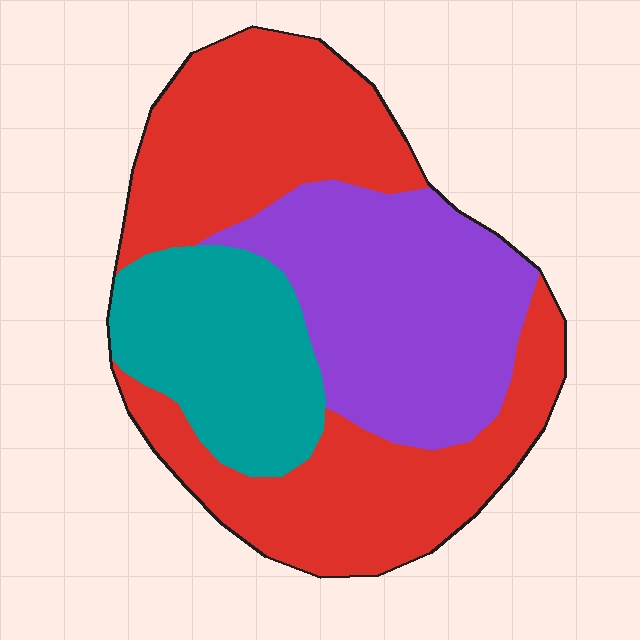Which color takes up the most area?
Red, at roughly 50%.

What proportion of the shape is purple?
Purple takes up between a sixth and a third of the shape.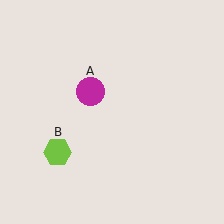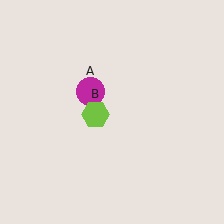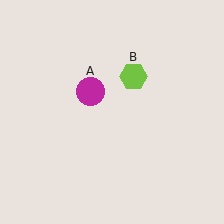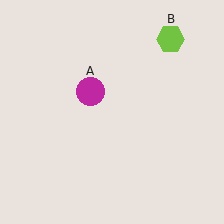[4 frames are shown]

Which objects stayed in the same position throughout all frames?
Magenta circle (object A) remained stationary.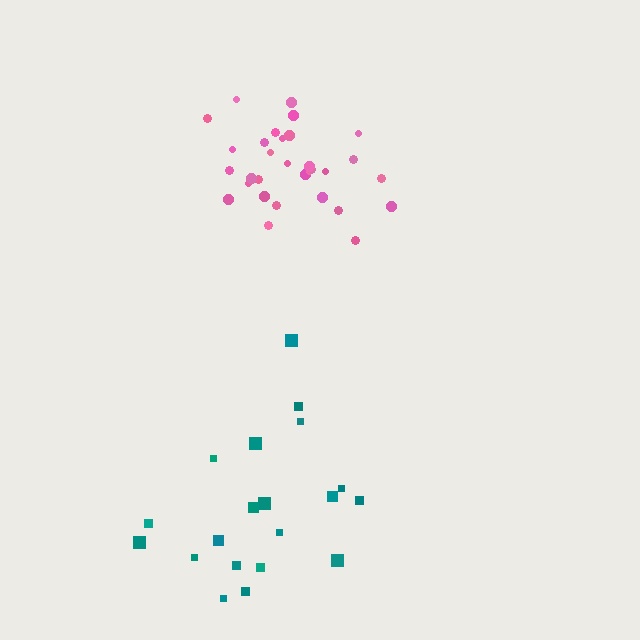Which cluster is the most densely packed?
Pink.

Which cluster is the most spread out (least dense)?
Teal.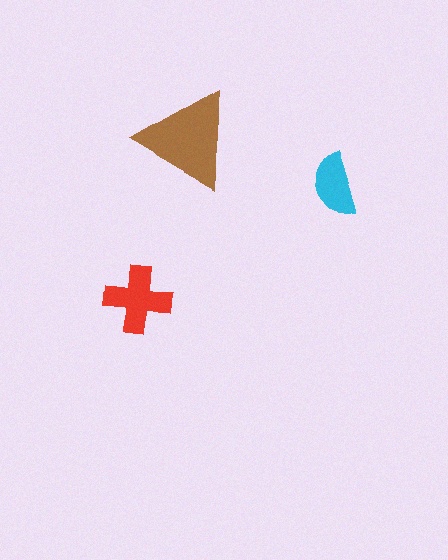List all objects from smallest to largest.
The cyan semicircle, the red cross, the brown triangle.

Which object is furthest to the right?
The cyan semicircle is rightmost.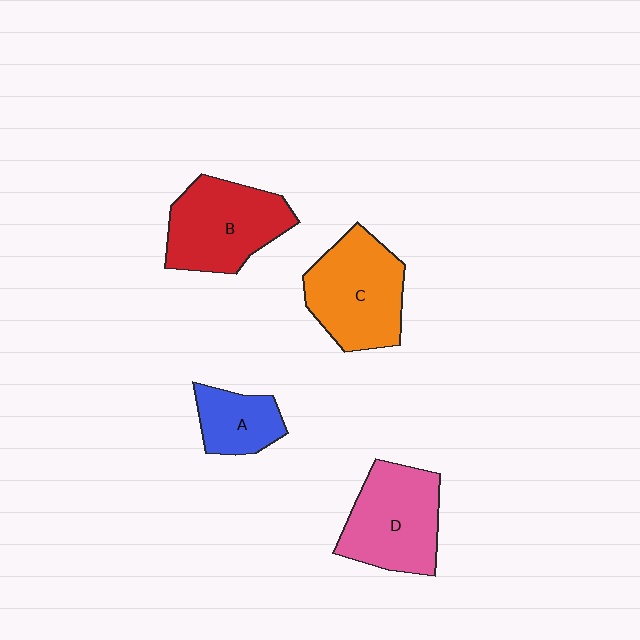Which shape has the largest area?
Shape C (orange).